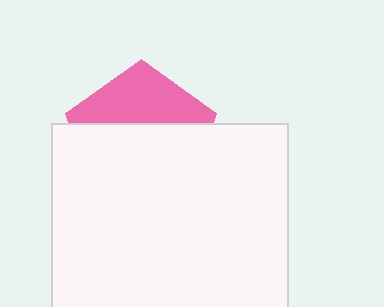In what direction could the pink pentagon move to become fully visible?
The pink pentagon could move up. That would shift it out from behind the white rectangle entirely.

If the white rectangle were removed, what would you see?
You would see the complete pink pentagon.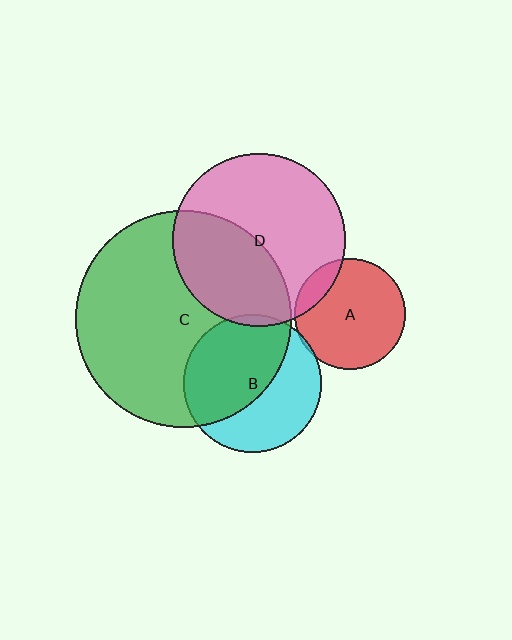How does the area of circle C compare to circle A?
Approximately 3.8 times.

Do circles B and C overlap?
Yes.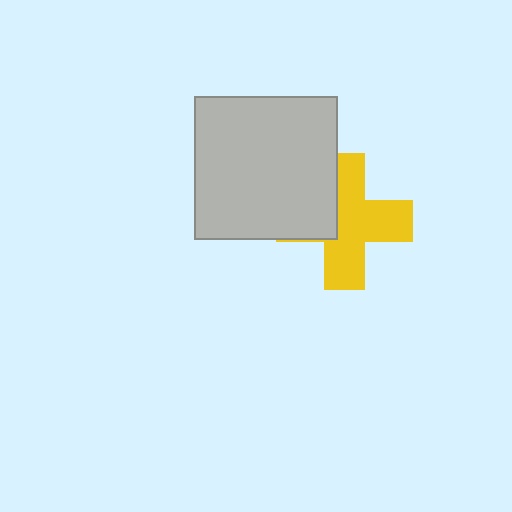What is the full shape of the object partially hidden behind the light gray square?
The partially hidden object is a yellow cross.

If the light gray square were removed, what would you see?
You would see the complete yellow cross.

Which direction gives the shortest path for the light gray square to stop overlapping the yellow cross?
Moving left gives the shortest separation.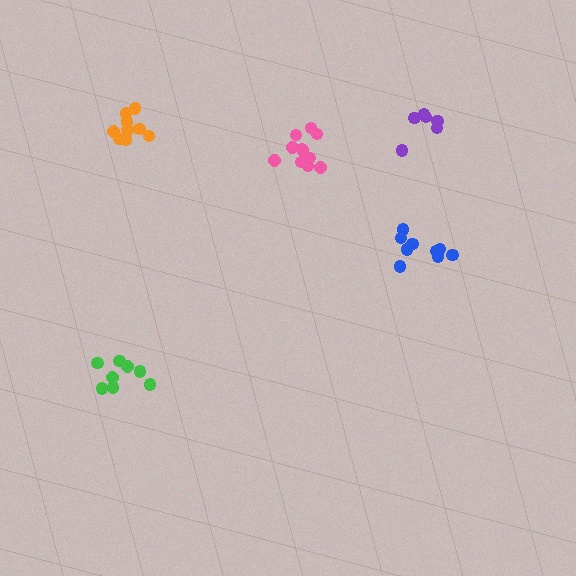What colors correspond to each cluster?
The clusters are colored: green, orange, purple, blue, pink.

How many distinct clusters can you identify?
There are 5 distinct clusters.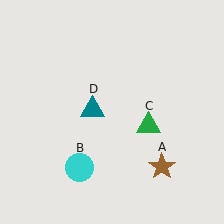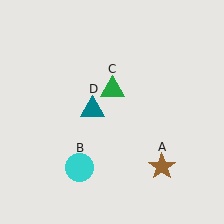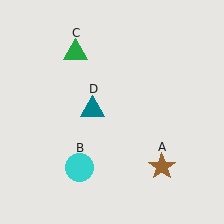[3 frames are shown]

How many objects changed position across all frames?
1 object changed position: green triangle (object C).